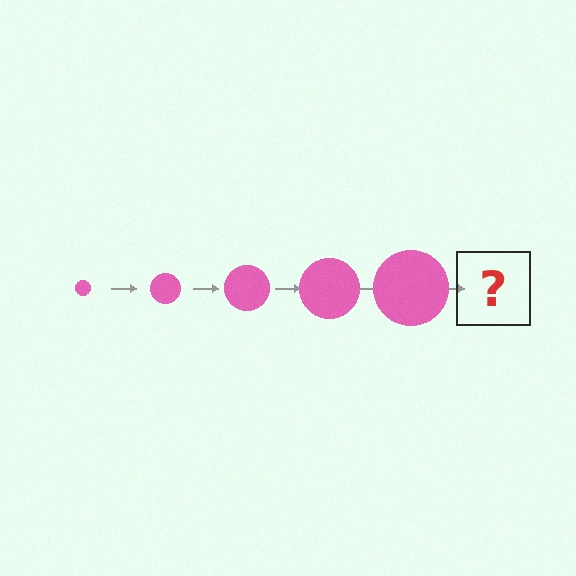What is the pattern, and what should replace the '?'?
The pattern is that the circle gets progressively larger each step. The '?' should be a pink circle, larger than the previous one.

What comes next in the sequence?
The next element should be a pink circle, larger than the previous one.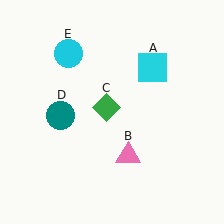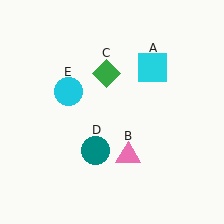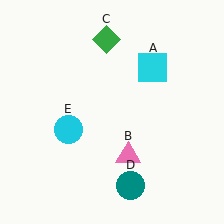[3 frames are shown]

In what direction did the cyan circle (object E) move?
The cyan circle (object E) moved down.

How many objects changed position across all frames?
3 objects changed position: green diamond (object C), teal circle (object D), cyan circle (object E).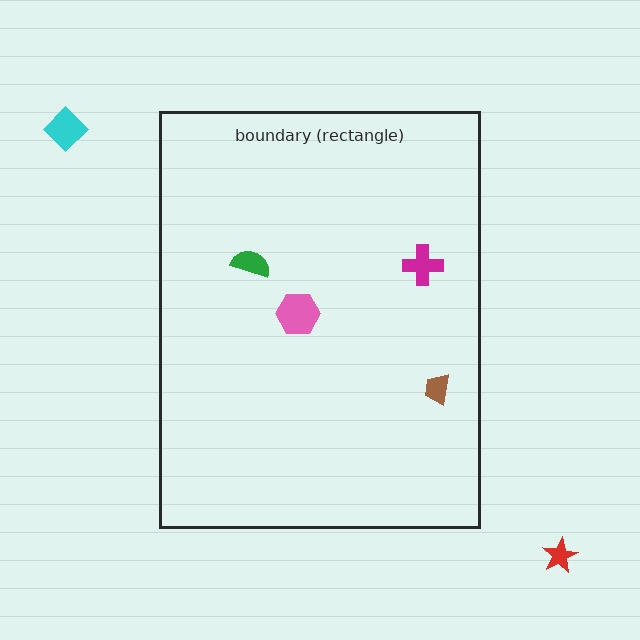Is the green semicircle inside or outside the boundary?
Inside.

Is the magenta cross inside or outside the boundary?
Inside.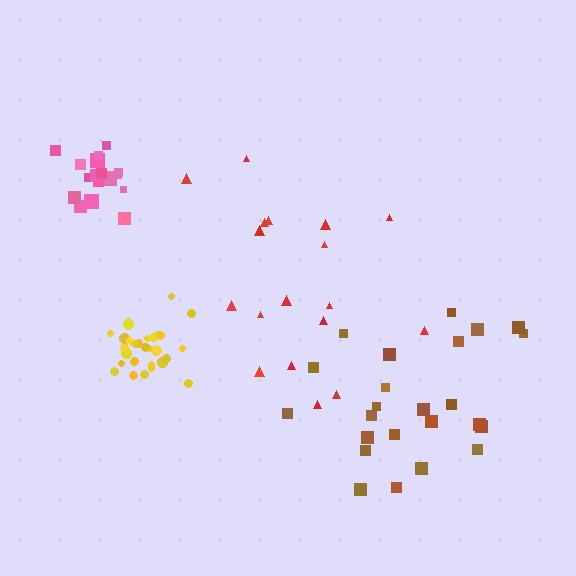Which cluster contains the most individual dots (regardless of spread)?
Yellow (32).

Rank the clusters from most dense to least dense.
yellow, pink, brown, red.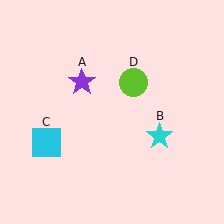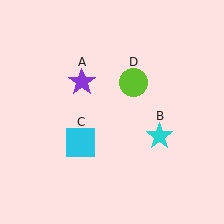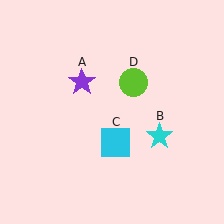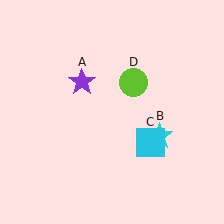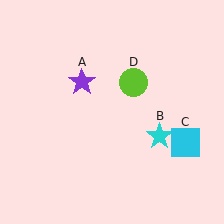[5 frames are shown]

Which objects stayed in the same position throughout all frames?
Purple star (object A) and cyan star (object B) and lime circle (object D) remained stationary.